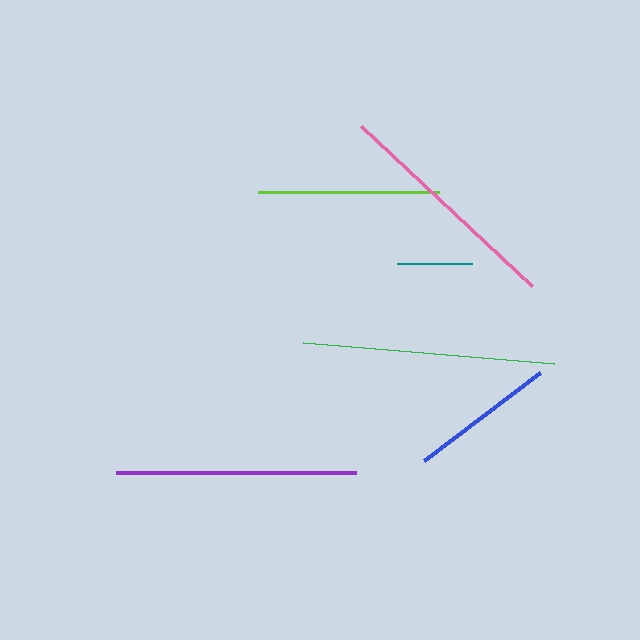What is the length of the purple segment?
The purple segment is approximately 241 pixels long.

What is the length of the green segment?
The green segment is approximately 253 pixels long.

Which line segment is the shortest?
The teal line is the shortest at approximately 75 pixels.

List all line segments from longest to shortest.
From longest to shortest: green, purple, pink, lime, blue, teal.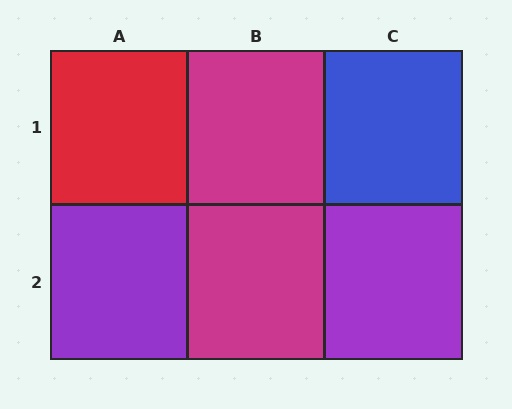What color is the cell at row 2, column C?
Purple.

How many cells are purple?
2 cells are purple.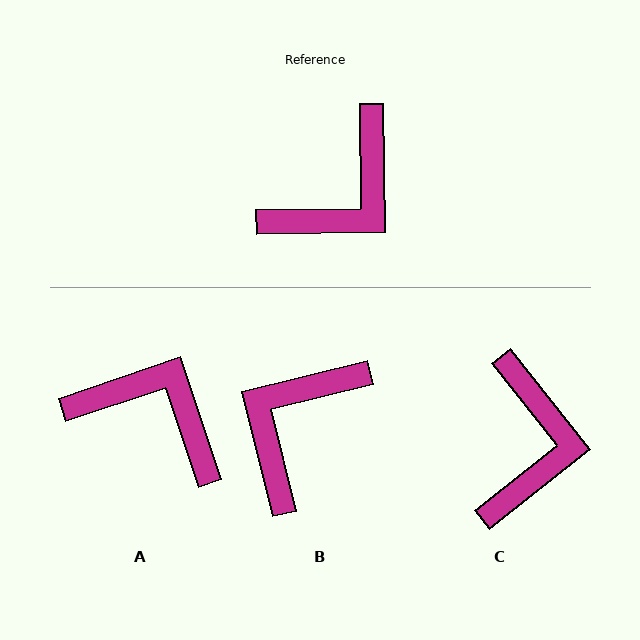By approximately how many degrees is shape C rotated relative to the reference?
Approximately 38 degrees counter-clockwise.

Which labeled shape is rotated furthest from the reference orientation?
B, about 167 degrees away.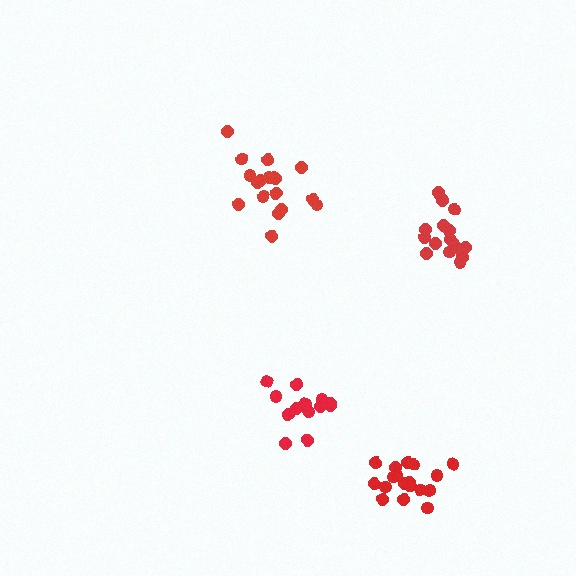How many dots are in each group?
Group 1: 14 dots, Group 2: 19 dots, Group 3: 18 dots, Group 4: 16 dots (67 total).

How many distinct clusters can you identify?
There are 4 distinct clusters.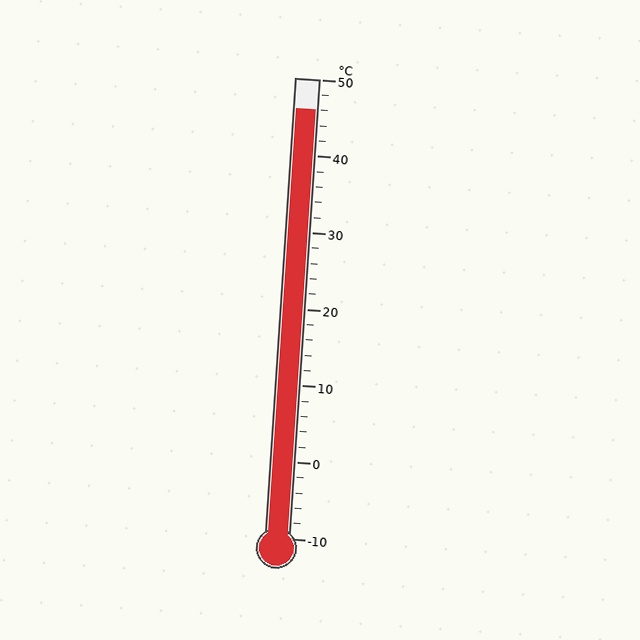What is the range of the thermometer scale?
The thermometer scale ranges from -10°C to 50°C.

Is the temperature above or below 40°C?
The temperature is above 40°C.